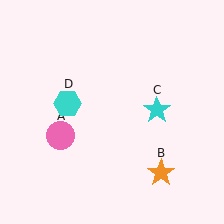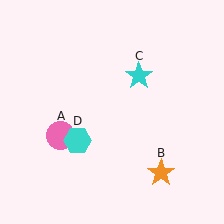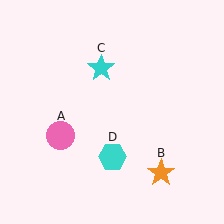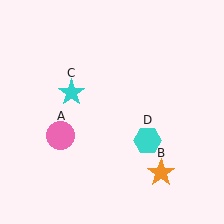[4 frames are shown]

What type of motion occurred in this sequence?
The cyan star (object C), cyan hexagon (object D) rotated counterclockwise around the center of the scene.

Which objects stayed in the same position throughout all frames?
Pink circle (object A) and orange star (object B) remained stationary.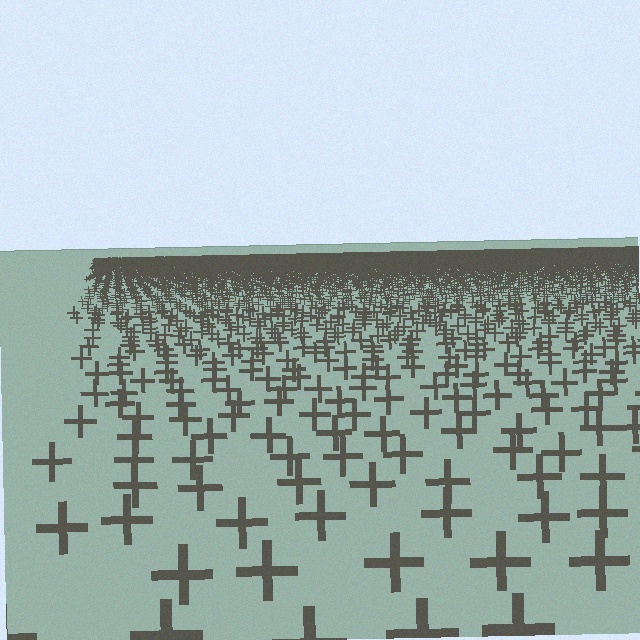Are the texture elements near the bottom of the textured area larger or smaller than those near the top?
Larger. Near the bottom, elements are closer to the viewer and appear at a bigger on-screen size.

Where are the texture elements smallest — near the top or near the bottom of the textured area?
Near the top.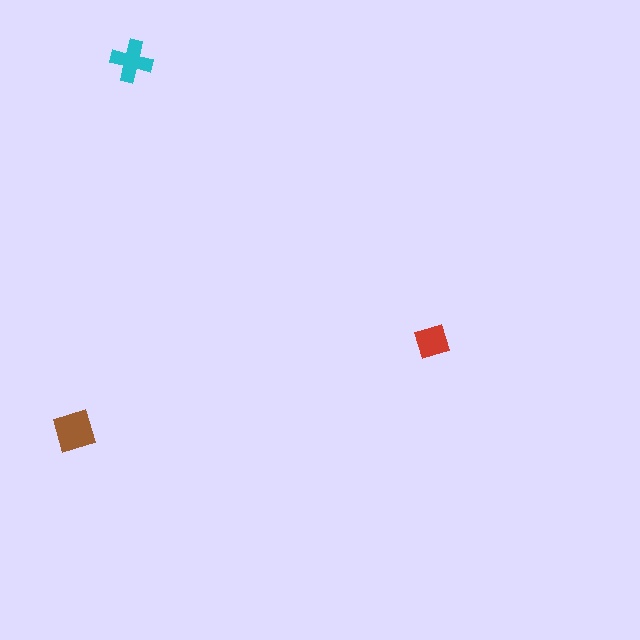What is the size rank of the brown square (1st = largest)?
1st.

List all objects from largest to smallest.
The brown square, the cyan cross, the red diamond.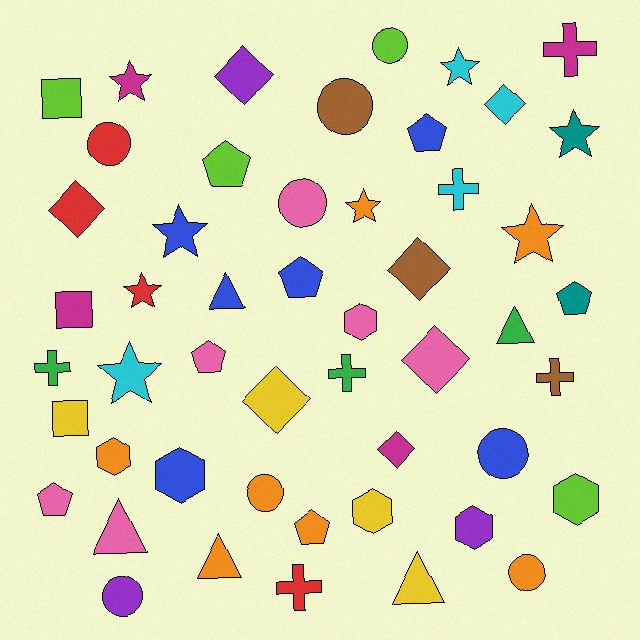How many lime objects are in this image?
There are 4 lime objects.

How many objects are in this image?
There are 50 objects.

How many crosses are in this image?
There are 6 crosses.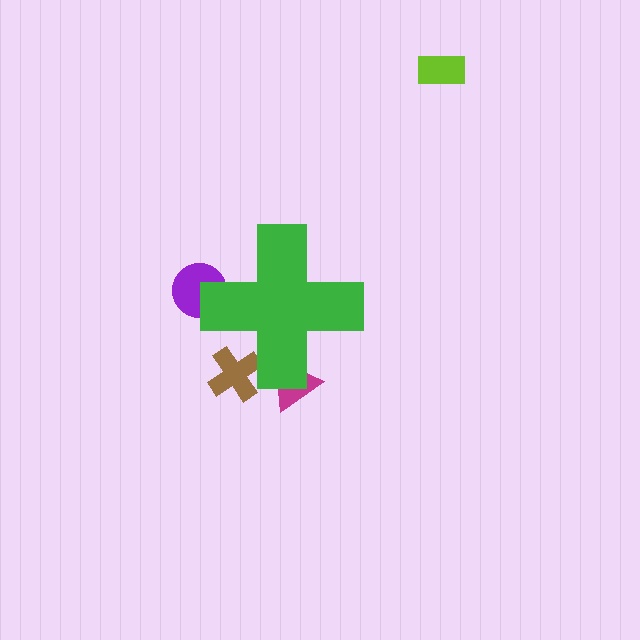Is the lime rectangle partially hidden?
No, the lime rectangle is fully visible.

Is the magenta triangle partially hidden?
Yes, the magenta triangle is partially hidden behind the green cross.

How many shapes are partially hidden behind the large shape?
3 shapes are partially hidden.